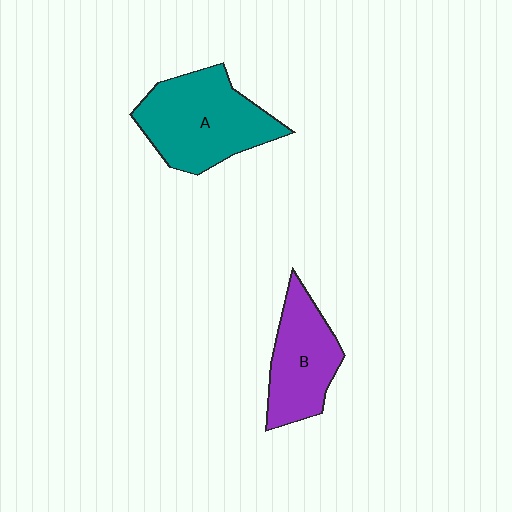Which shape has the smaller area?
Shape B (purple).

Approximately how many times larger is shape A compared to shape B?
Approximately 1.4 times.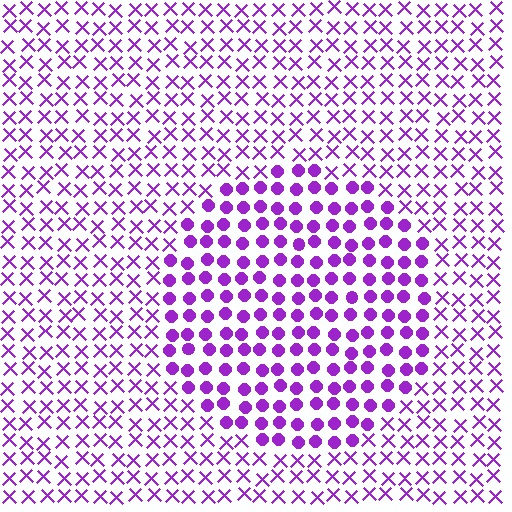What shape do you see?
I see a circle.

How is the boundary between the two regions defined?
The boundary is defined by a change in element shape: circles inside vs. X marks outside. All elements share the same color and spacing.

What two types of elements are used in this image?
The image uses circles inside the circle region and X marks outside it.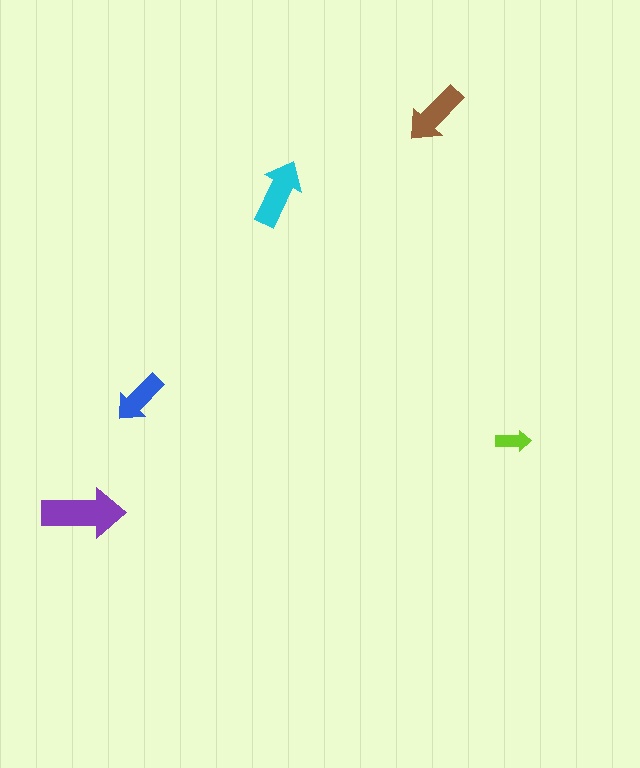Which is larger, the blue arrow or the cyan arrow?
The cyan one.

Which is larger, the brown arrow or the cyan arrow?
The cyan one.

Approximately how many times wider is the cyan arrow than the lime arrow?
About 2 times wider.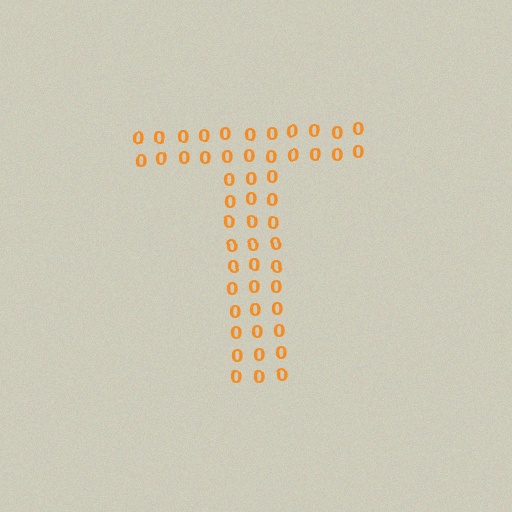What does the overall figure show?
The overall figure shows the letter T.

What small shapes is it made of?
It is made of small digit 0's.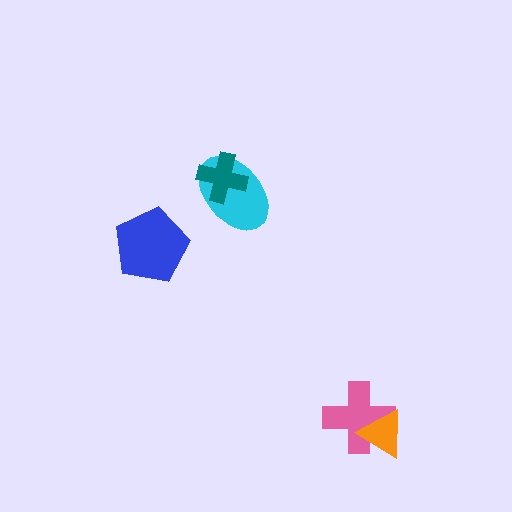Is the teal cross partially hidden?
No, no other shape covers it.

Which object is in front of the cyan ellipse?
The teal cross is in front of the cyan ellipse.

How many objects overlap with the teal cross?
1 object overlaps with the teal cross.